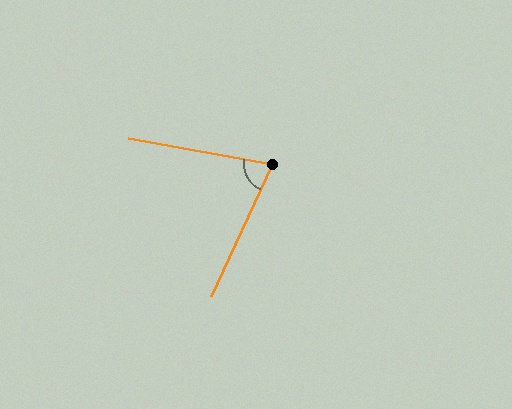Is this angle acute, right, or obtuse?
It is acute.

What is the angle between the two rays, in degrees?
Approximately 75 degrees.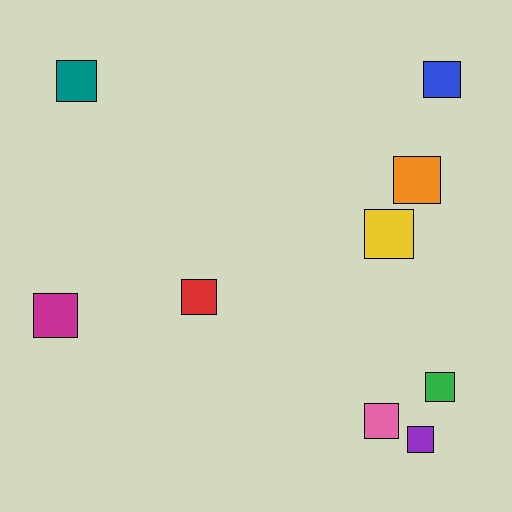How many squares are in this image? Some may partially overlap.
There are 9 squares.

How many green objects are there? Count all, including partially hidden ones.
There is 1 green object.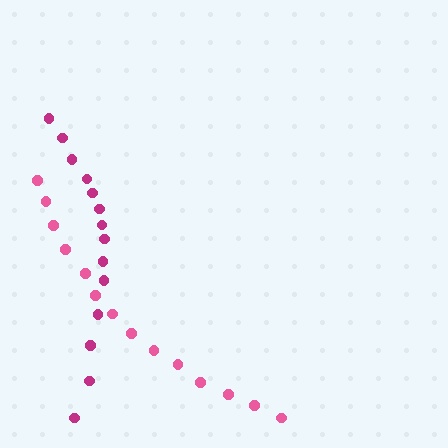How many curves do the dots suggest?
There are 2 distinct paths.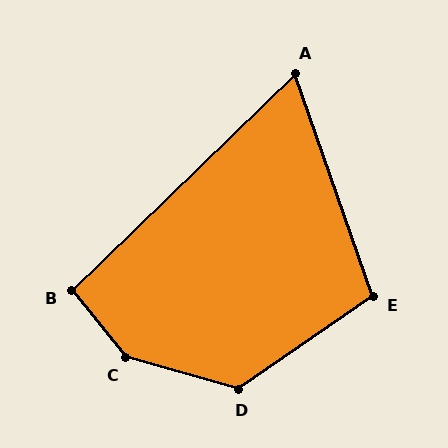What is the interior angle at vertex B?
Approximately 95 degrees (obtuse).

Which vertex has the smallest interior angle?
A, at approximately 65 degrees.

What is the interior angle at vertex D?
Approximately 130 degrees (obtuse).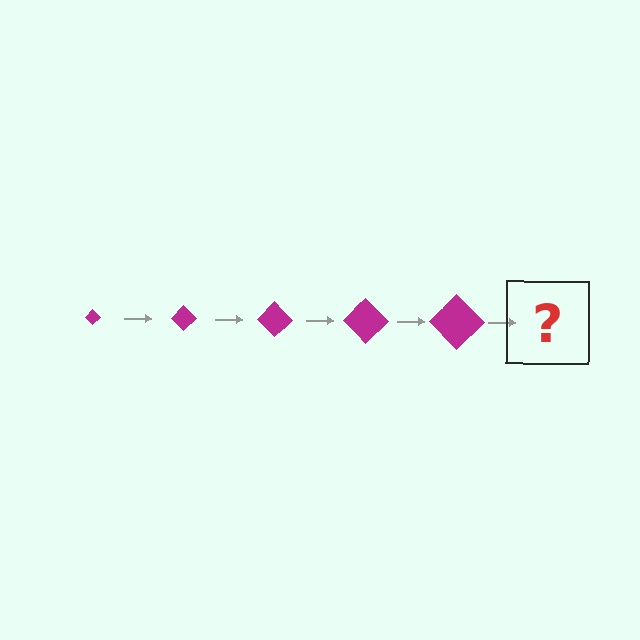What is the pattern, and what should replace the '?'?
The pattern is that the diamond gets progressively larger each step. The '?' should be a magenta diamond, larger than the previous one.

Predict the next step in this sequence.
The next step is a magenta diamond, larger than the previous one.